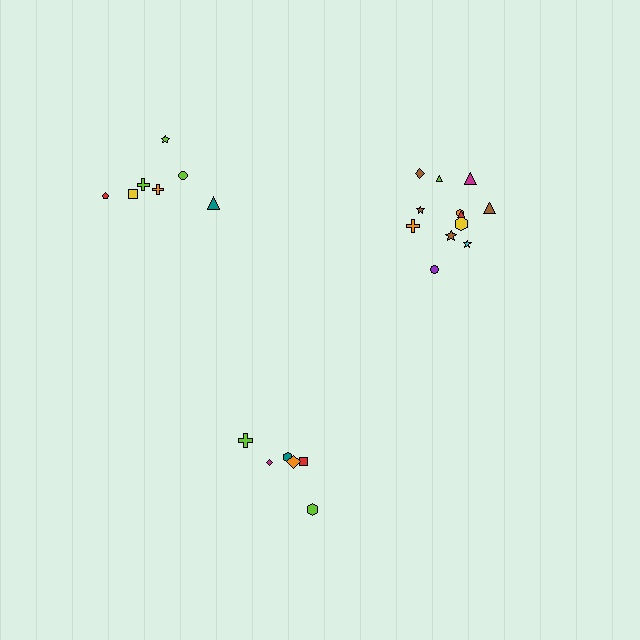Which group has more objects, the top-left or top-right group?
The top-right group.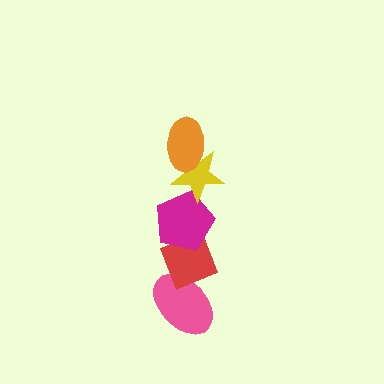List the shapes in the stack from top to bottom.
From top to bottom: the orange ellipse, the yellow star, the magenta pentagon, the red diamond, the pink ellipse.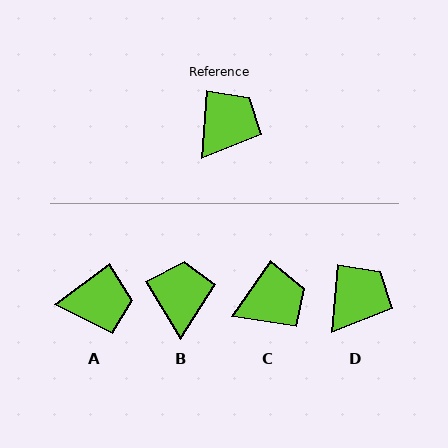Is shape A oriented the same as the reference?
No, it is off by about 48 degrees.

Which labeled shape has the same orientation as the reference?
D.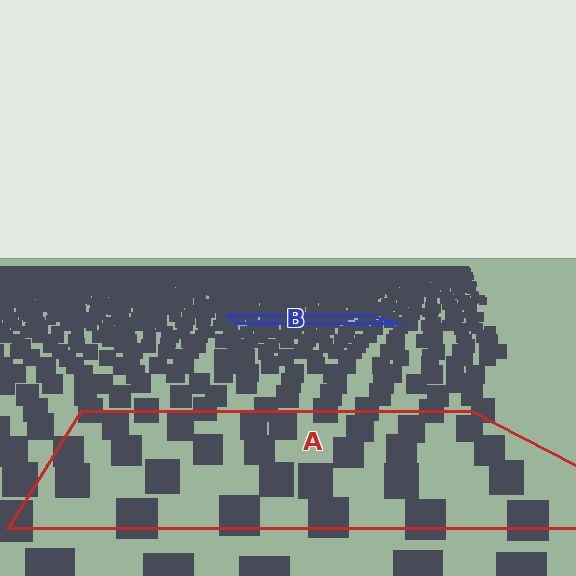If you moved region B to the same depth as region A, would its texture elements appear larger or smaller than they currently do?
They would appear larger. At a closer depth, the same texture elements are projected at a bigger on-screen size.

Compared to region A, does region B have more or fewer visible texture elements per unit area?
Region B has more texture elements per unit area — they are packed more densely because it is farther away.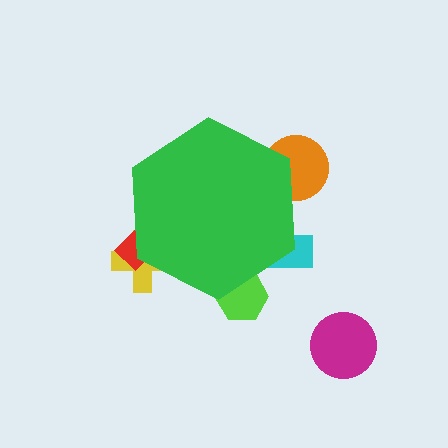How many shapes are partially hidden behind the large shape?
5 shapes are partially hidden.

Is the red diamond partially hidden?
Yes, the red diamond is partially hidden behind the green hexagon.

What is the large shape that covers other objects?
A green hexagon.